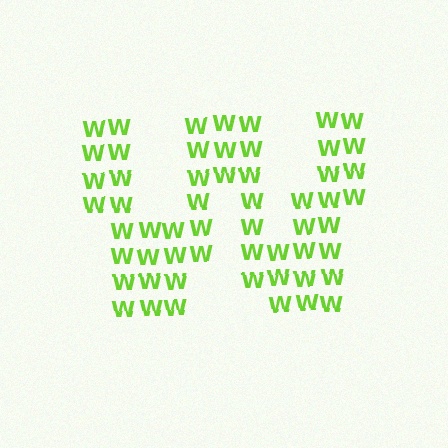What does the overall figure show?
The overall figure shows the letter W.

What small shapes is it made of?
It is made of small letter W's.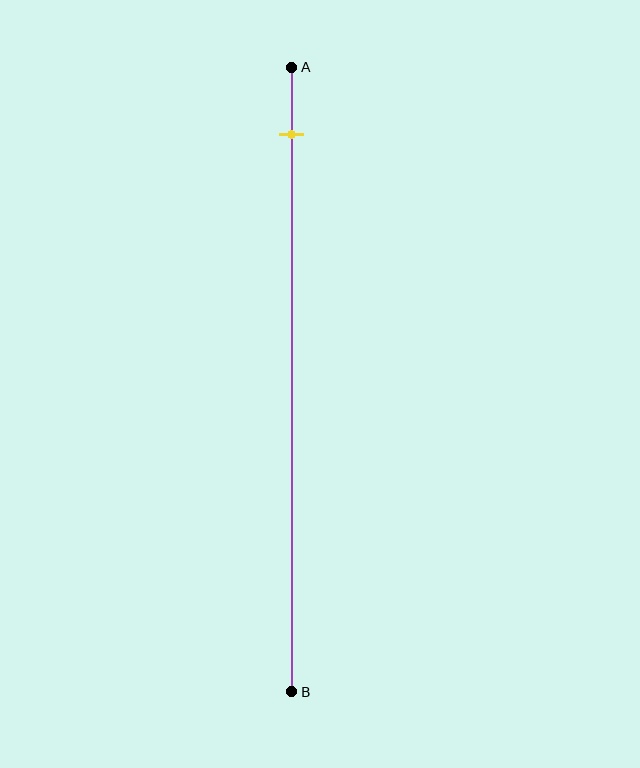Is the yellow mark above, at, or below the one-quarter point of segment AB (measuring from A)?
The yellow mark is above the one-quarter point of segment AB.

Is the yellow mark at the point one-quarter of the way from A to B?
No, the mark is at about 10% from A, not at the 25% one-quarter point.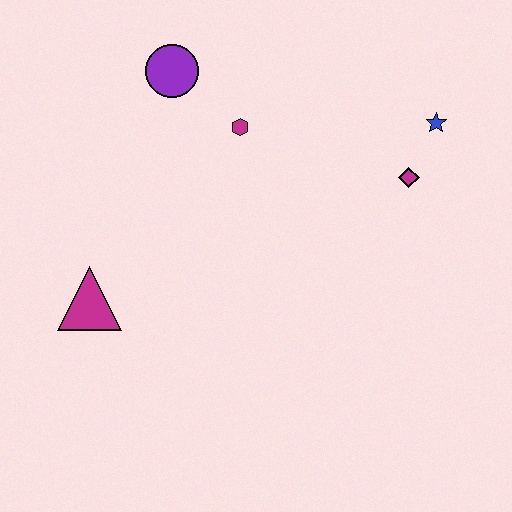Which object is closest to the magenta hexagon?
The purple circle is closest to the magenta hexagon.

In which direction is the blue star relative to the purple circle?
The blue star is to the right of the purple circle.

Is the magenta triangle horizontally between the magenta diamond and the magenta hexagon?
No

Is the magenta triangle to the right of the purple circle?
No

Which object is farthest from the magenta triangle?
The blue star is farthest from the magenta triangle.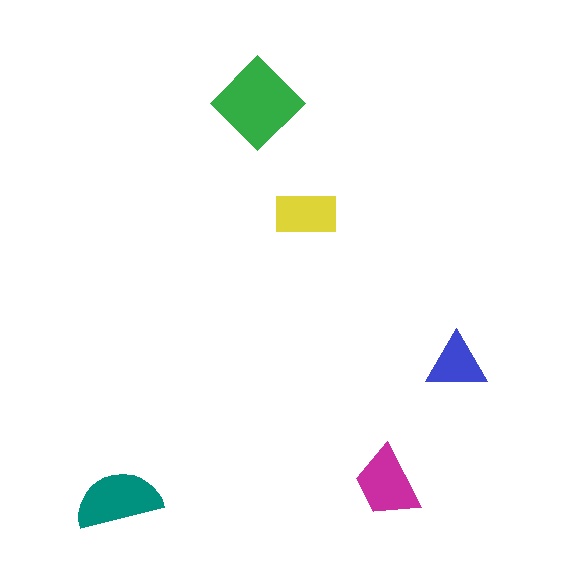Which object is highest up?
The green diamond is topmost.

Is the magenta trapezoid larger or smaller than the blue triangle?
Larger.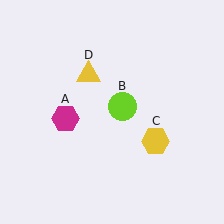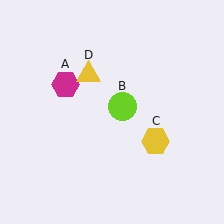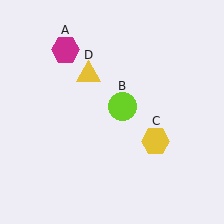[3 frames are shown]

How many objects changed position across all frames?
1 object changed position: magenta hexagon (object A).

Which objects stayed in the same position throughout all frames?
Lime circle (object B) and yellow hexagon (object C) and yellow triangle (object D) remained stationary.